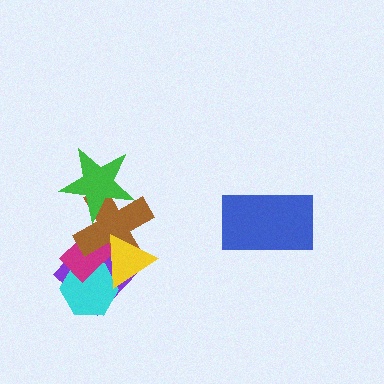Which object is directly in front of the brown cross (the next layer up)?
The green star is directly in front of the brown cross.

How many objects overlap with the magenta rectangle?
4 objects overlap with the magenta rectangle.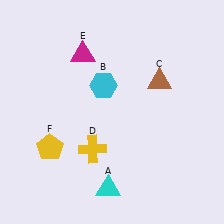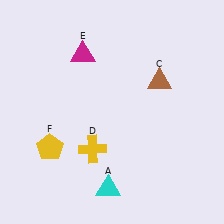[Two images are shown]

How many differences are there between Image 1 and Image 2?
There is 1 difference between the two images.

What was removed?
The cyan hexagon (B) was removed in Image 2.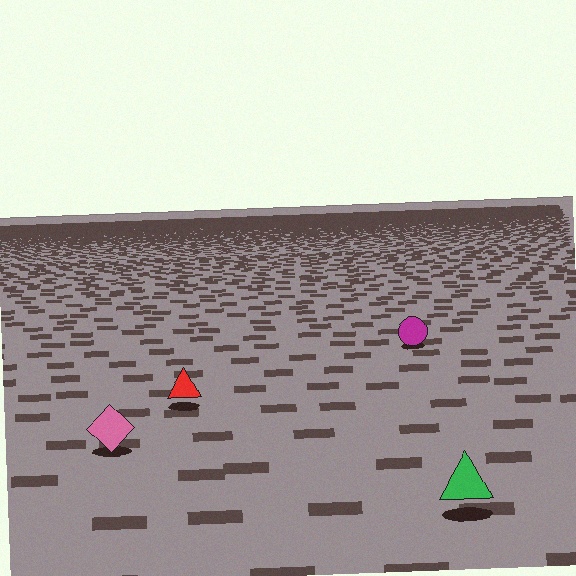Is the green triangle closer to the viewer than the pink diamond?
Yes. The green triangle is closer — you can tell from the texture gradient: the ground texture is coarser near it.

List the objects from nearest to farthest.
From nearest to farthest: the green triangle, the pink diamond, the red triangle, the magenta circle.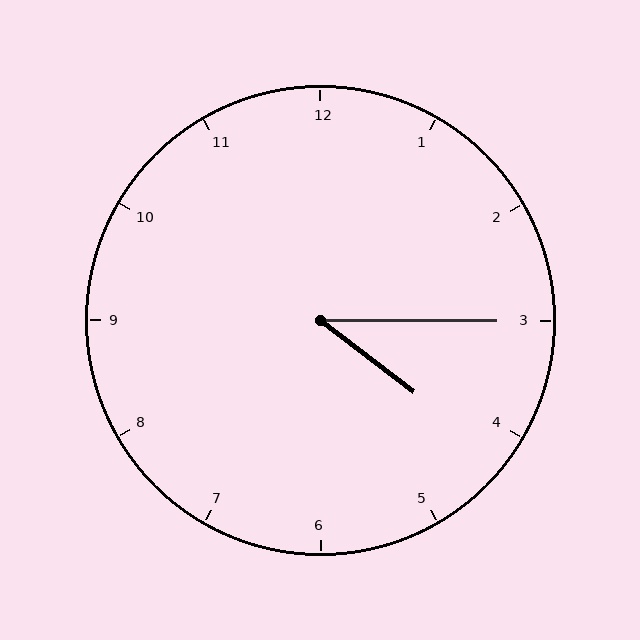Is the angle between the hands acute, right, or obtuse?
It is acute.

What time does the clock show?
4:15.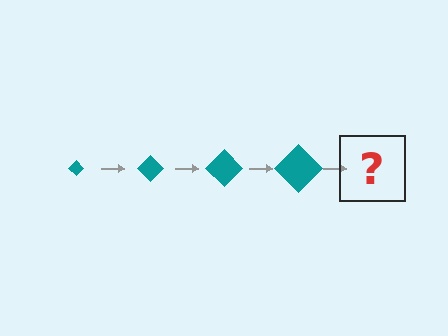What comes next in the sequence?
The next element should be a teal diamond, larger than the previous one.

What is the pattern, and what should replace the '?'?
The pattern is that the diamond gets progressively larger each step. The '?' should be a teal diamond, larger than the previous one.